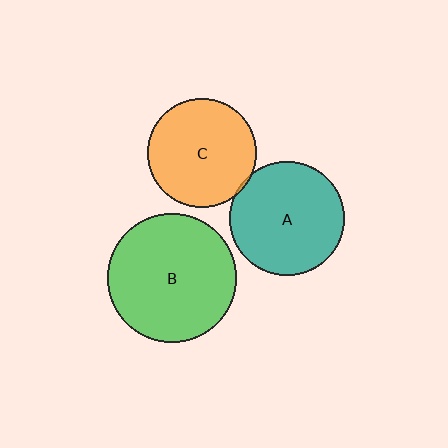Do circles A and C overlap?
Yes.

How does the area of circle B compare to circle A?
Approximately 1.3 times.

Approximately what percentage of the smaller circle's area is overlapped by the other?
Approximately 5%.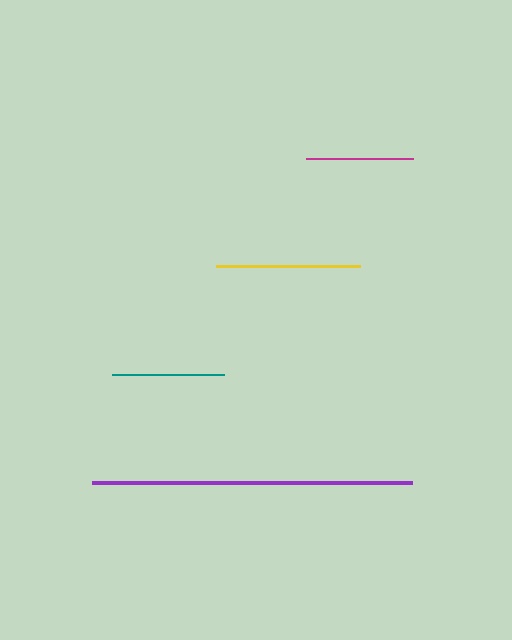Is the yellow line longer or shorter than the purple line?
The purple line is longer than the yellow line.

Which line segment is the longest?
The purple line is the longest at approximately 320 pixels.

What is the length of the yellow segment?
The yellow segment is approximately 144 pixels long.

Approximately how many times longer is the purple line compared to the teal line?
The purple line is approximately 2.9 times the length of the teal line.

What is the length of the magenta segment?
The magenta segment is approximately 107 pixels long.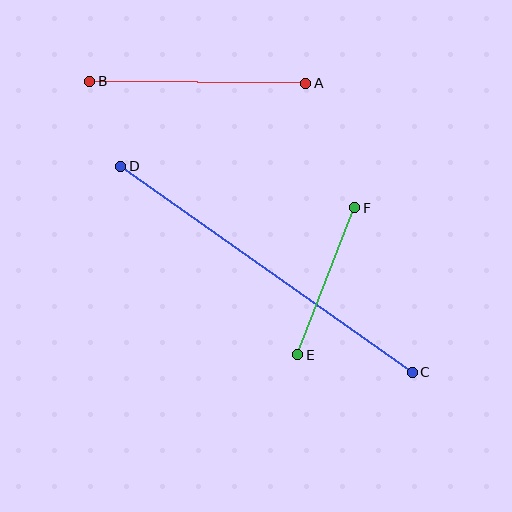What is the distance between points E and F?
The distance is approximately 157 pixels.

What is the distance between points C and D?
The distance is approximately 357 pixels.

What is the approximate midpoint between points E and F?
The midpoint is at approximately (326, 281) pixels.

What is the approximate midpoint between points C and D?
The midpoint is at approximately (266, 269) pixels.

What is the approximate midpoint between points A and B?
The midpoint is at approximately (198, 82) pixels.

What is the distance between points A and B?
The distance is approximately 216 pixels.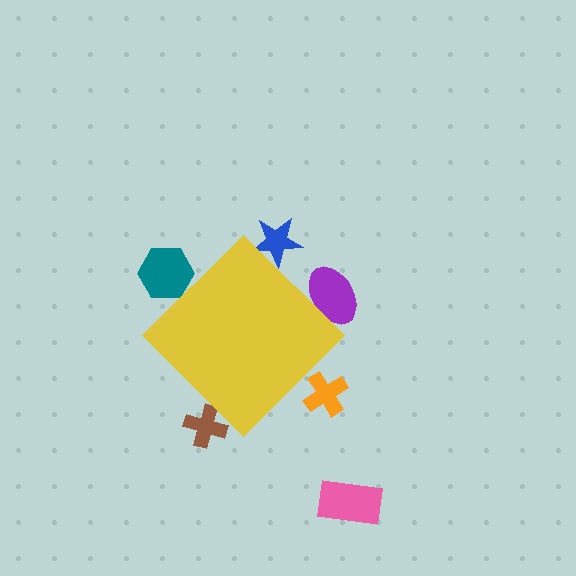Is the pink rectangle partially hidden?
No, the pink rectangle is fully visible.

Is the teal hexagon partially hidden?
Yes, the teal hexagon is partially hidden behind the yellow diamond.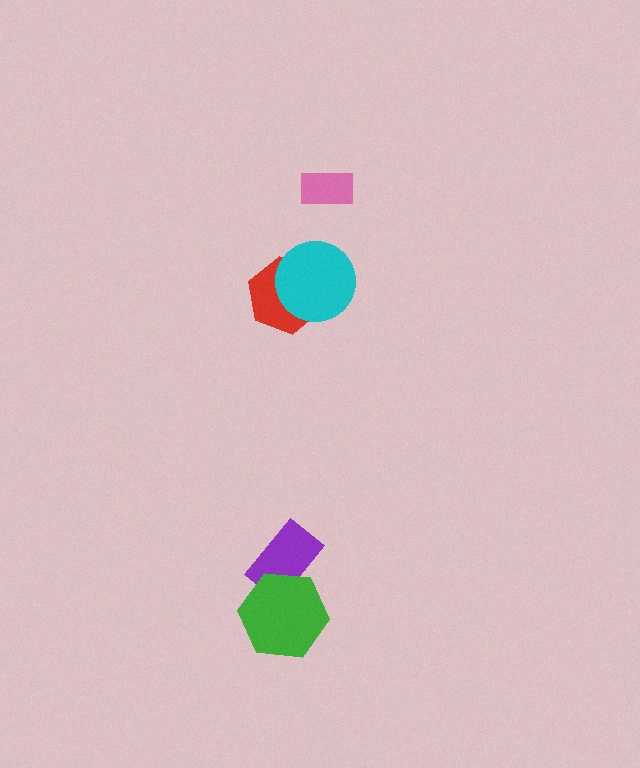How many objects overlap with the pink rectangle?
0 objects overlap with the pink rectangle.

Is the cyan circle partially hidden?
No, no other shape covers it.